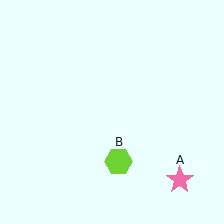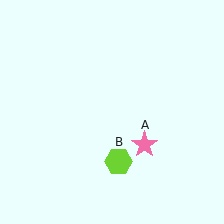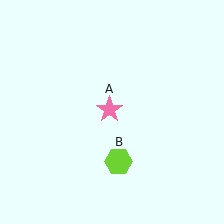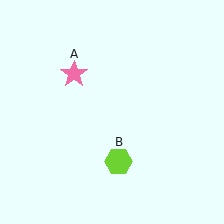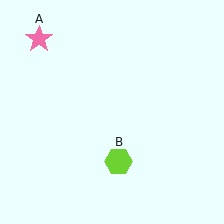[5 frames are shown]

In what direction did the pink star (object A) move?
The pink star (object A) moved up and to the left.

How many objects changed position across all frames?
1 object changed position: pink star (object A).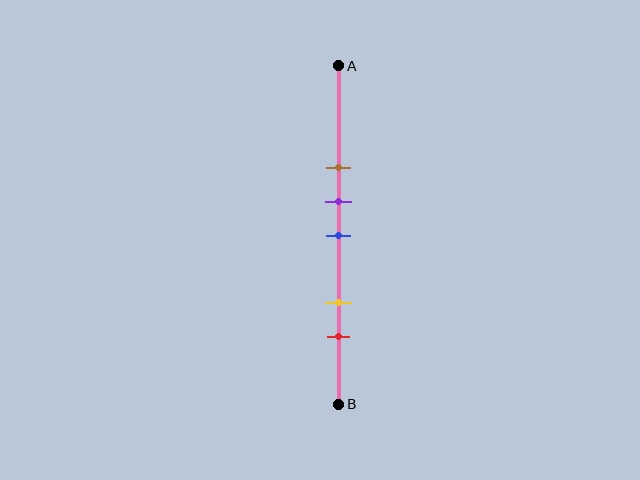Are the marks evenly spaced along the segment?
No, the marks are not evenly spaced.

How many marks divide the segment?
There are 5 marks dividing the segment.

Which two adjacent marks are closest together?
The purple and blue marks are the closest adjacent pair.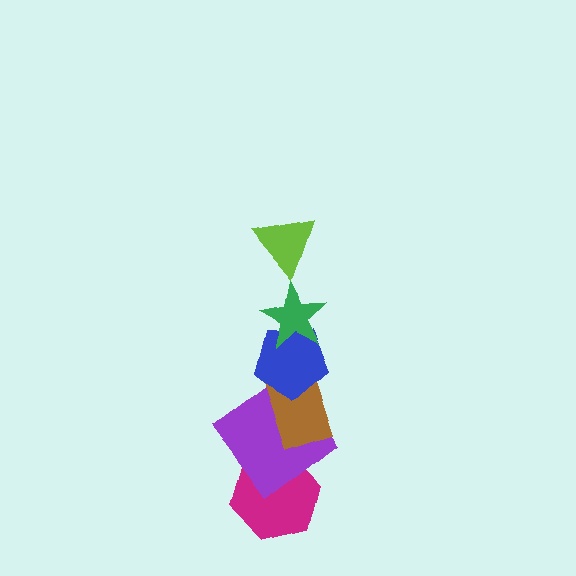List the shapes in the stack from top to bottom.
From top to bottom: the lime triangle, the green star, the blue pentagon, the brown rectangle, the purple diamond, the magenta hexagon.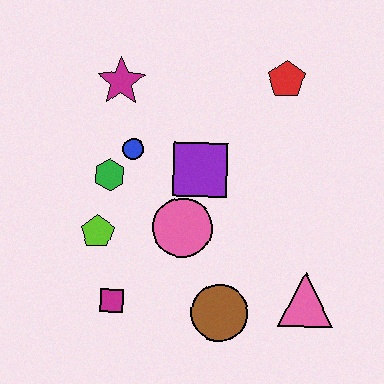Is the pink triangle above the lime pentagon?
No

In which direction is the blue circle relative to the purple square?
The blue circle is to the left of the purple square.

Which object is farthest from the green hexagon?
The pink triangle is farthest from the green hexagon.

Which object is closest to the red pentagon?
The purple square is closest to the red pentagon.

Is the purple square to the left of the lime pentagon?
No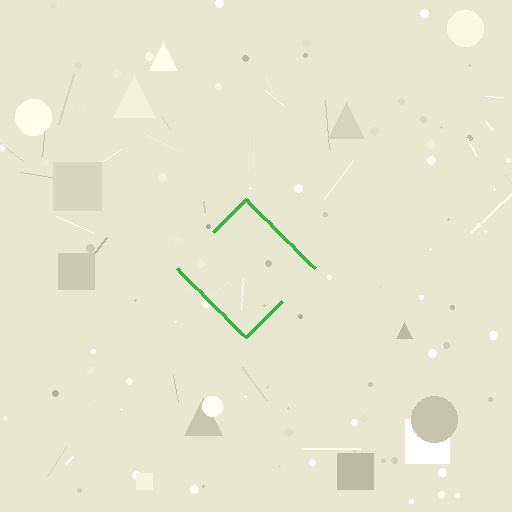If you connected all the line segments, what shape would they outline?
They would outline a diamond.